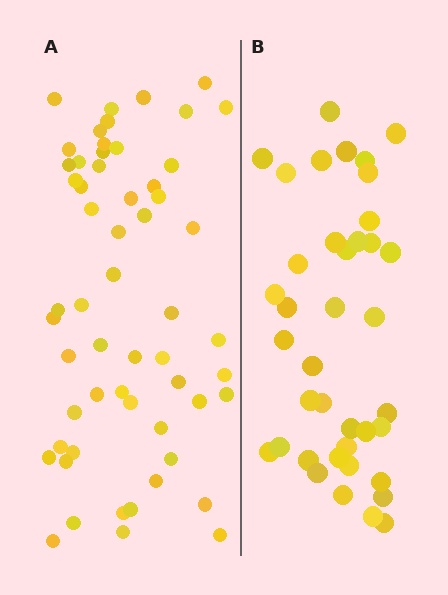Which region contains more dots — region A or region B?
Region A (the left region) has more dots.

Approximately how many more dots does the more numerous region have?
Region A has approximately 20 more dots than region B.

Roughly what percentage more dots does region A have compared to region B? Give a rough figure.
About 45% more.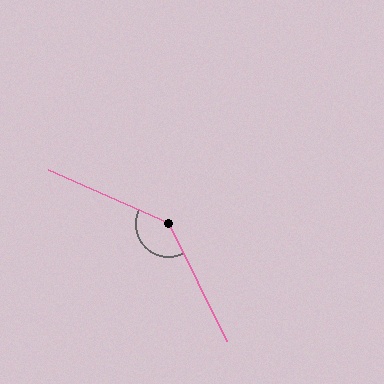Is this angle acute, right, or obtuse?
It is obtuse.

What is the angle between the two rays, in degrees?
Approximately 140 degrees.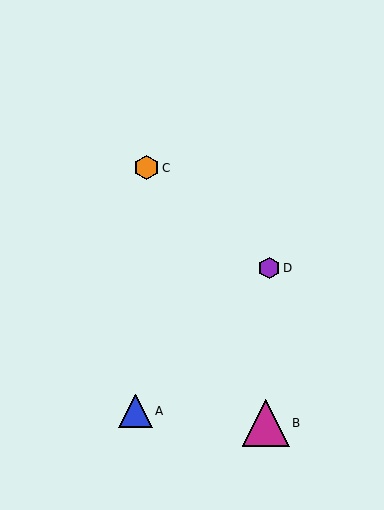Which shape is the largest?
The magenta triangle (labeled B) is the largest.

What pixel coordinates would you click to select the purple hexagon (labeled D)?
Click at (269, 268) to select the purple hexagon D.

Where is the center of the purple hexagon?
The center of the purple hexagon is at (269, 268).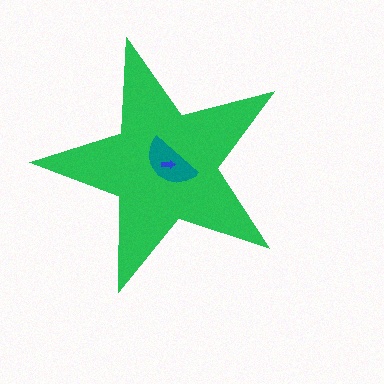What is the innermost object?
The blue arrow.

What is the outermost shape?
The green star.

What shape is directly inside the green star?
The teal semicircle.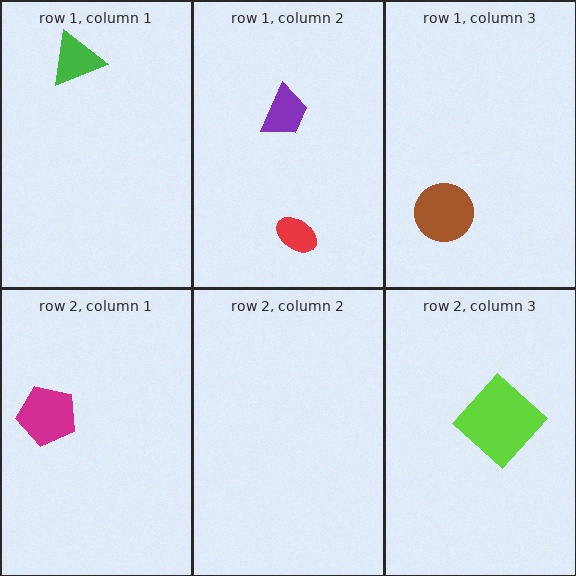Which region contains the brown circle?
The row 1, column 3 region.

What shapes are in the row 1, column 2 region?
The red ellipse, the purple trapezoid.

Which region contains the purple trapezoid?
The row 1, column 2 region.